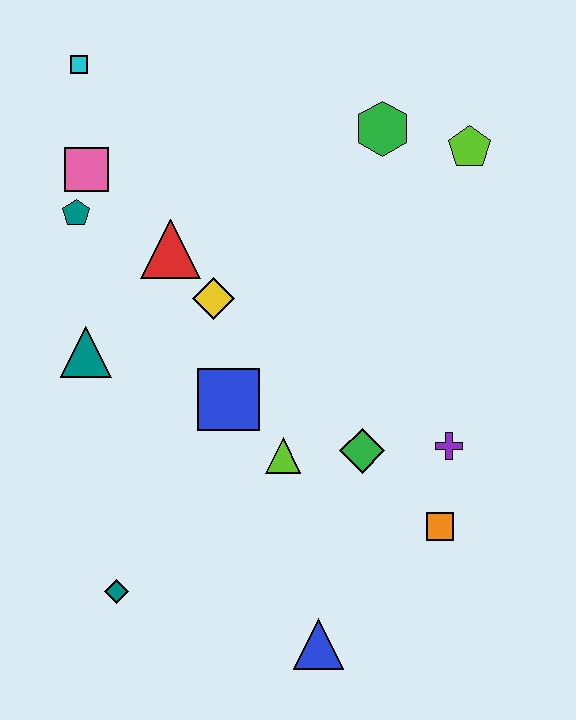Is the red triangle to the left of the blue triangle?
Yes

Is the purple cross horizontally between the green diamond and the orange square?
No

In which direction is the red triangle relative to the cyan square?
The red triangle is below the cyan square.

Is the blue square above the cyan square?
No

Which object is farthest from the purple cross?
The cyan square is farthest from the purple cross.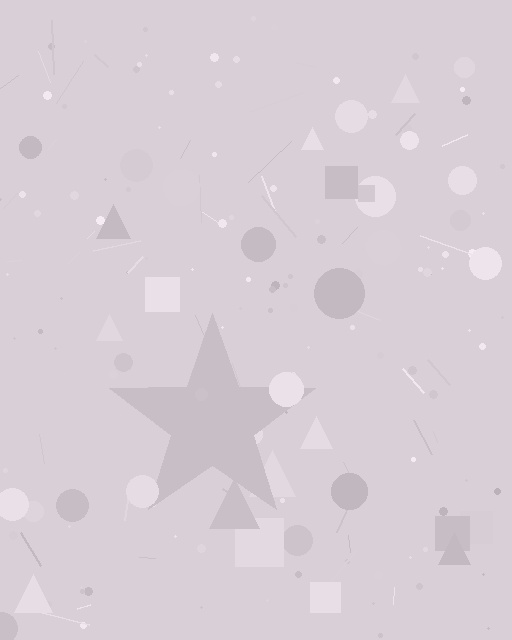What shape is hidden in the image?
A star is hidden in the image.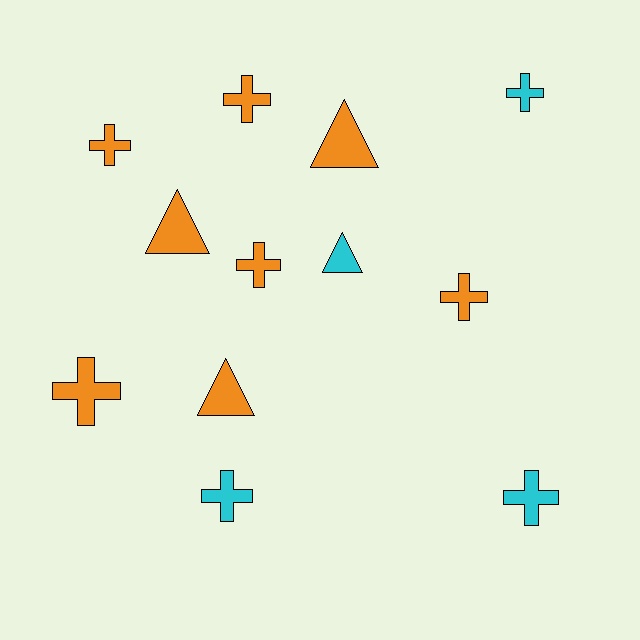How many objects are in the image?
There are 12 objects.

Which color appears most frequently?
Orange, with 8 objects.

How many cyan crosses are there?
There are 3 cyan crosses.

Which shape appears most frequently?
Cross, with 8 objects.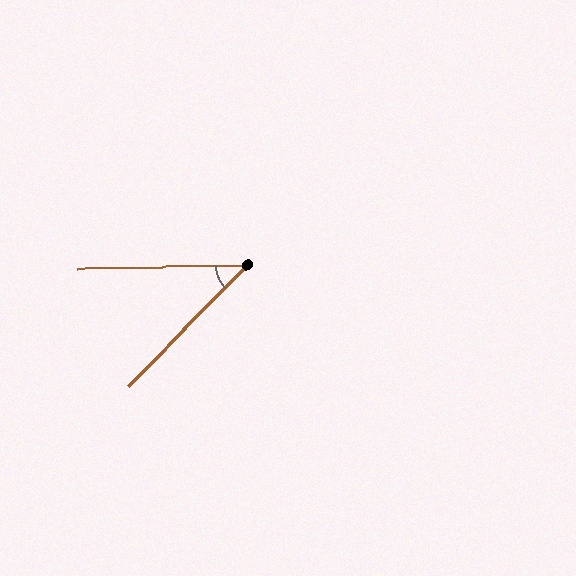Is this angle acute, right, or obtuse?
It is acute.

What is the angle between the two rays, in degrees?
Approximately 44 degrees.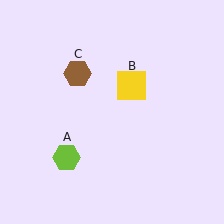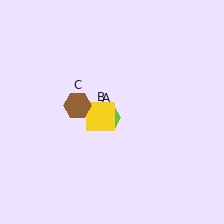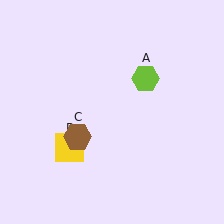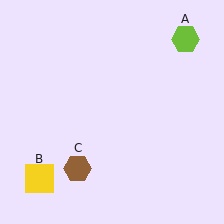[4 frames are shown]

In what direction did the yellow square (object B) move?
The yellow square (object B) moved down and to the left.